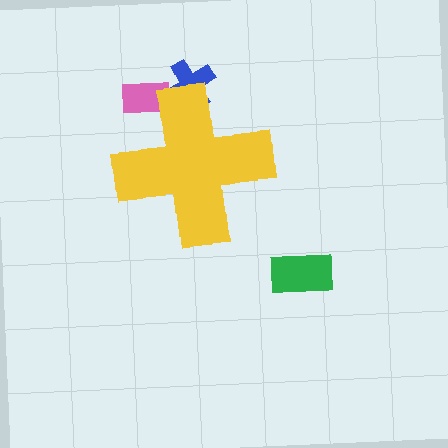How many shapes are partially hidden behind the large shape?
2 shapes are partially hidden.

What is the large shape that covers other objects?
A yellow cross.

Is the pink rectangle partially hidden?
Yes, the pink rectangle is partially hidden behind the yellow cross.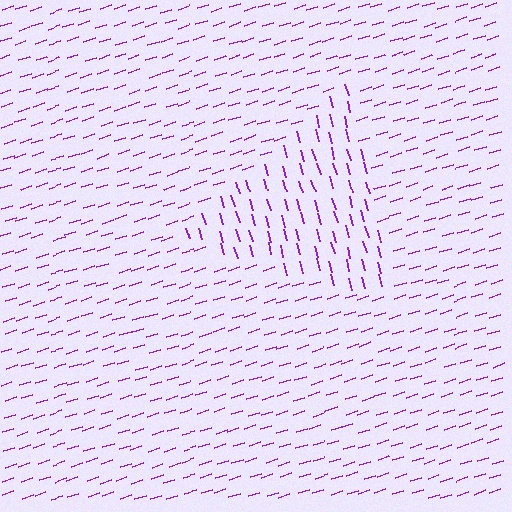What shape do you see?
I see a triangle.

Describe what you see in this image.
The image is filled with small purple line segments. A triangle region in the image has lines oriented differently from the surrounding lines, creating a visible texture boundary.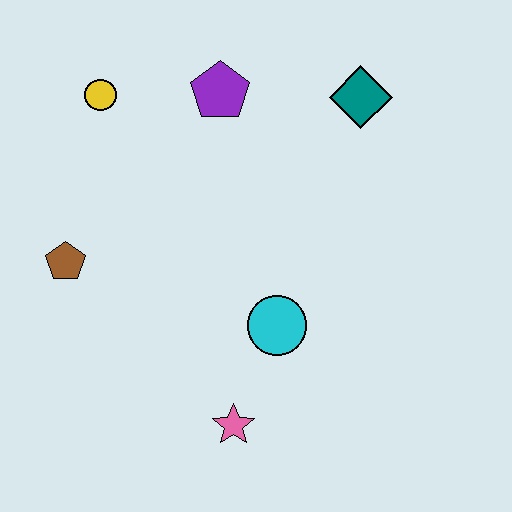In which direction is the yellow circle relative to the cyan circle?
The yellow circle is above the cyan circle.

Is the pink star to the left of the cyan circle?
Yes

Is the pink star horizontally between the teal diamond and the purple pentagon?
Yes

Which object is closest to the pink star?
The cyan circle is closest to the pink star.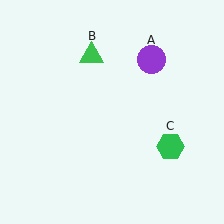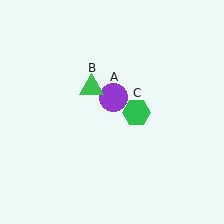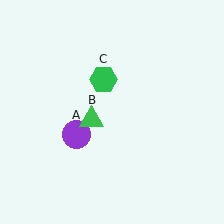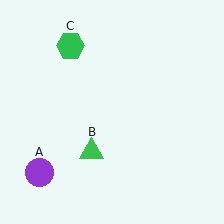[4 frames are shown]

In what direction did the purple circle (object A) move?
The purple circle (object A) moved down and to the left.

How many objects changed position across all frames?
3 objects changed position: purple circle (object A), green triangle (object B), green hexagon (object C).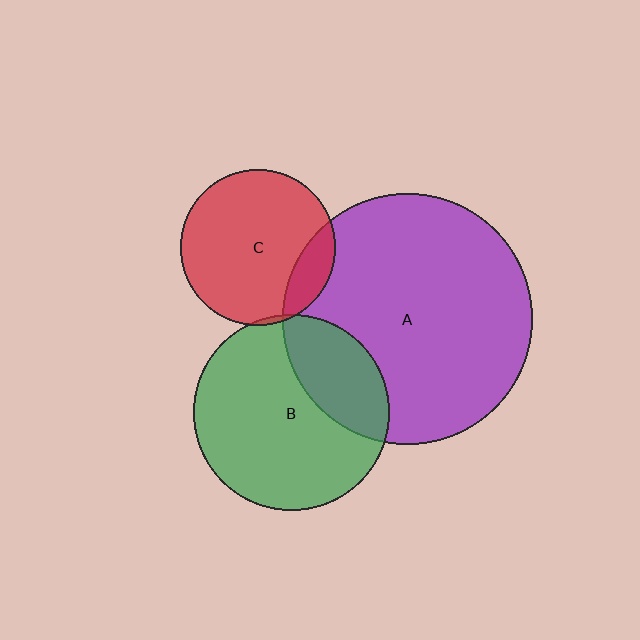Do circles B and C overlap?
Yes.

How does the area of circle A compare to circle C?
Approximately 2.6 times.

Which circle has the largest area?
Circle A (purple).